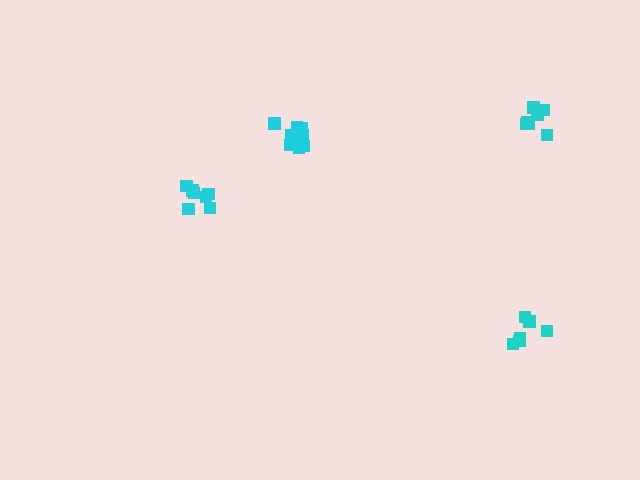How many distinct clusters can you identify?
There are 4 distinct clusters.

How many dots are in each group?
Group 1: 6 dots, Group 2: 10 dots, Group 3: 7 dots, Group 4: 7 dots (30 total).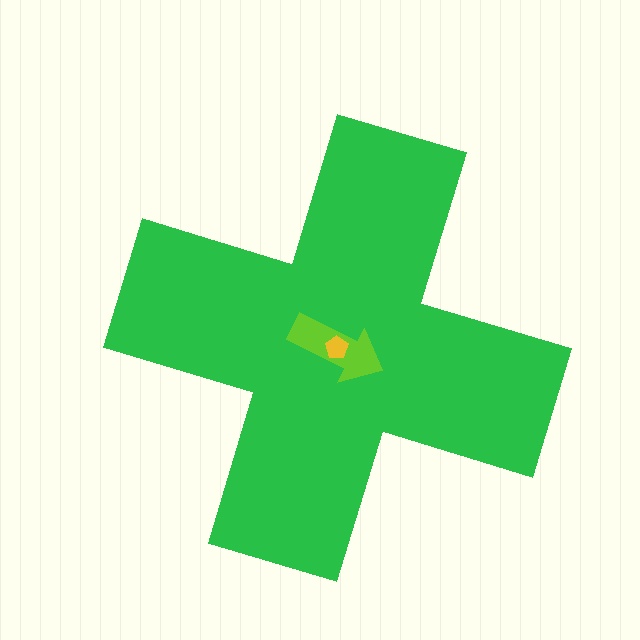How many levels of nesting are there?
3.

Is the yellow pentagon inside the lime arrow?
Yes.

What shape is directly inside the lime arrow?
The yellow pentagon.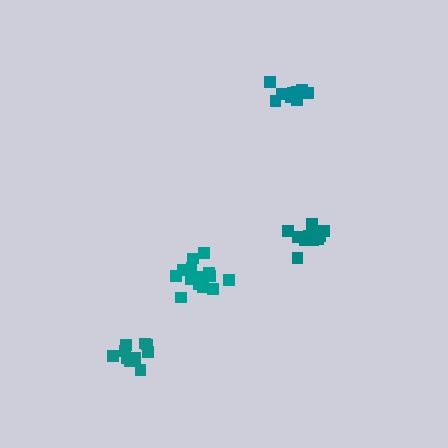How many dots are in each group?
Group 1: 11 dots, Group 2: 16 dots, Group 3: 11 dots, Group 4: 10 dots (48 total).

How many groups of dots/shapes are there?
There are 4 groups.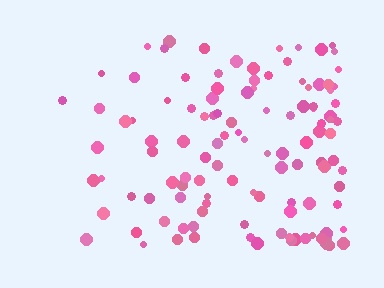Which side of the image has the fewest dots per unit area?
The left.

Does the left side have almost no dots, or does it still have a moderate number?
Still a moderate number, just noticeably fewer than the right.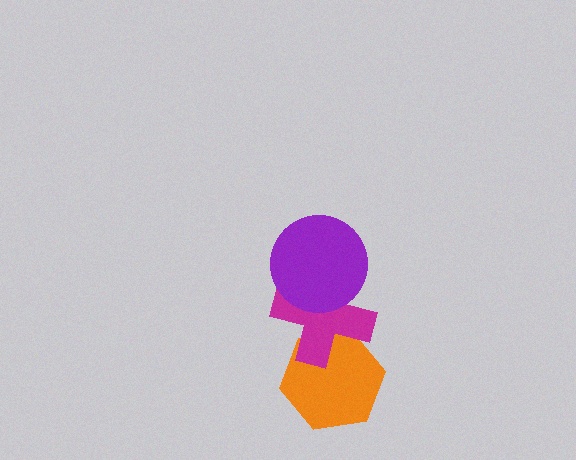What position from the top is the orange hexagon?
The orange hexagon is 3rd from the top.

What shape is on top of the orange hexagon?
The magenta cross is on top of the orange hexagon.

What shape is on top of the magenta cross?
The purple circle is on top of the magenta cross.